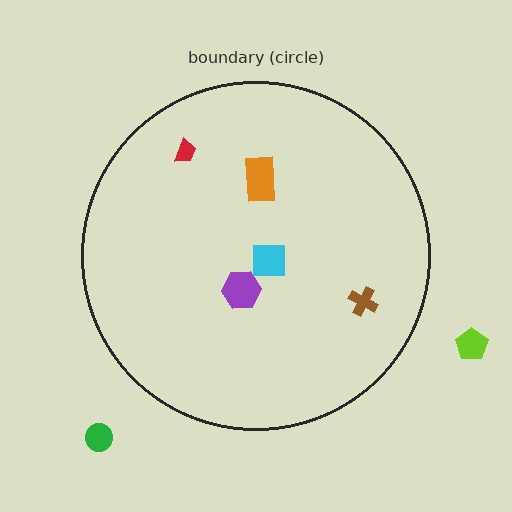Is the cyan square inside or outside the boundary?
Inside.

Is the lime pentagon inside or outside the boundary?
Outside.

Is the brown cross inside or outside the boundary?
Inside.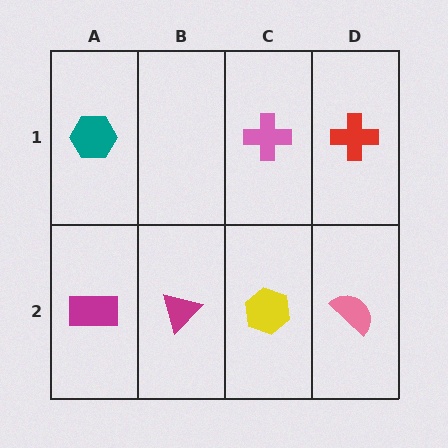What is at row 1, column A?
A teal hexagon.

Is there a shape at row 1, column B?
No, that cell is empty.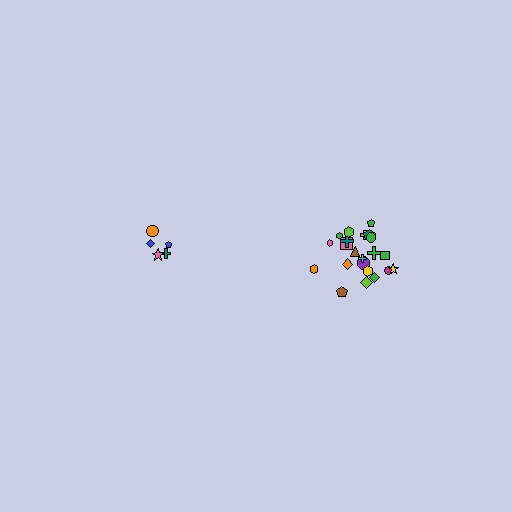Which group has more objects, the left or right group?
The right group.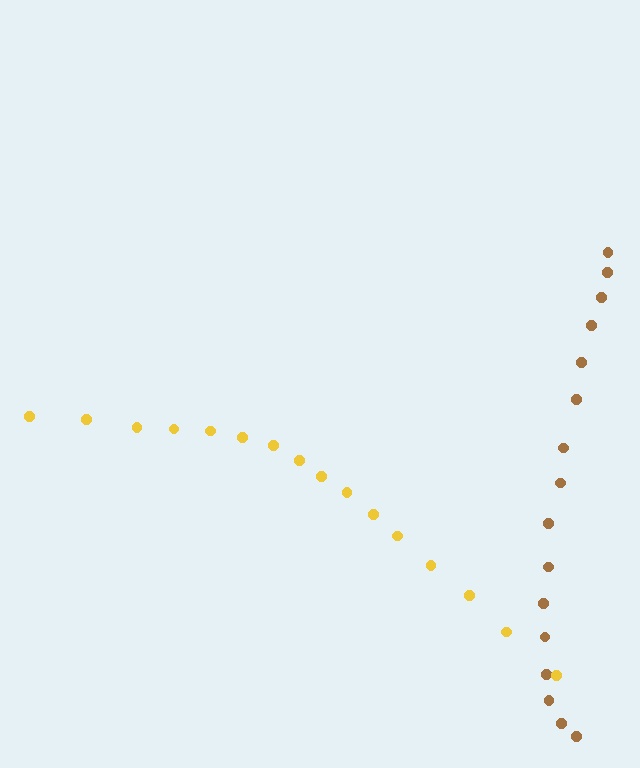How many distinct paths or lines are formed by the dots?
There are 2 distinct paths.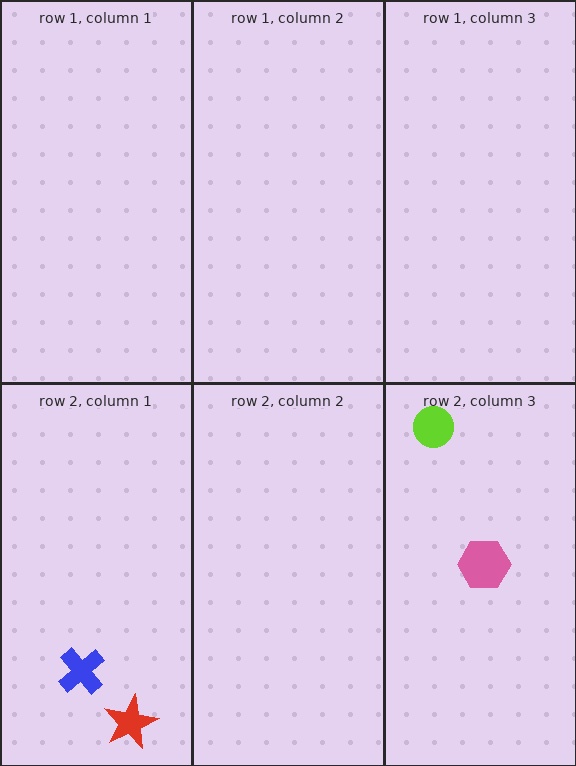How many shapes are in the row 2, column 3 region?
2.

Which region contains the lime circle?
The row 2, column 3 region.